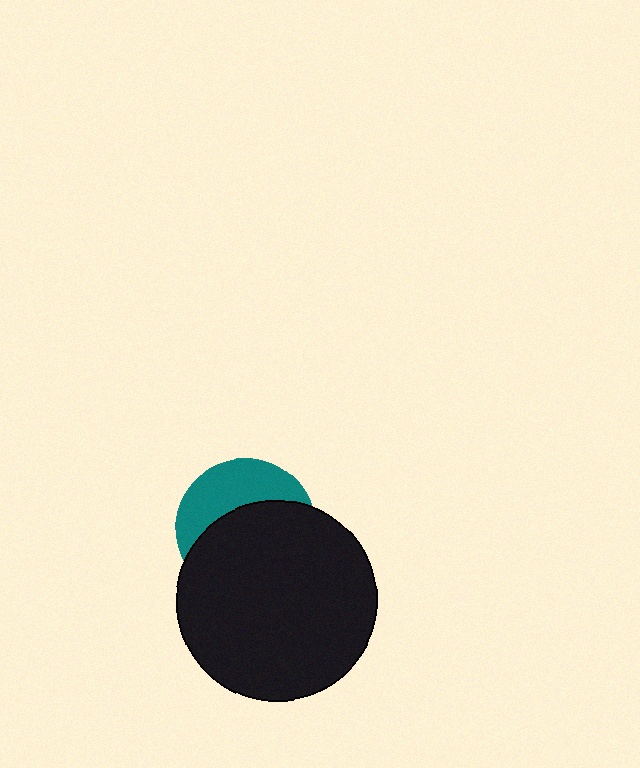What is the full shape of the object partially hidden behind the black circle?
The partially hidden object is a teal circle.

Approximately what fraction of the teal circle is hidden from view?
Roughly 62% of the teal circle is hidden behind the black circle.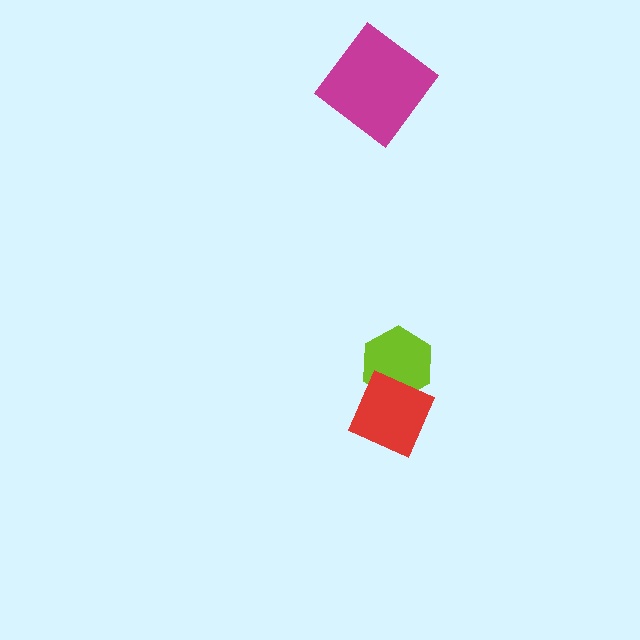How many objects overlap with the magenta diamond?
0 objects overlap with the magenta diamond.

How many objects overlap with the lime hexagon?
1 object overlaps with the lime hexagon.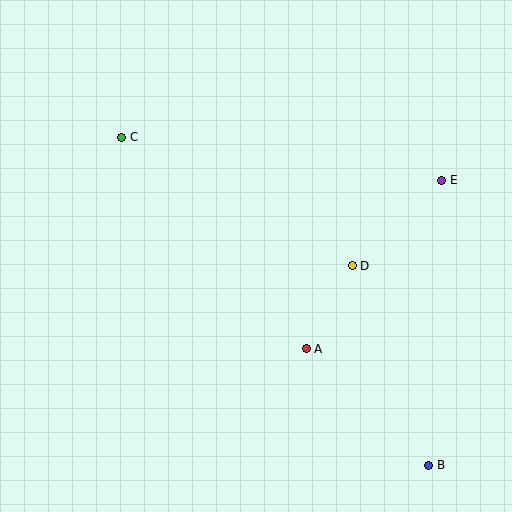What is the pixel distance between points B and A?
The distance between B and A is 169 pixels.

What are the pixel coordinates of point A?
Point A is at (306, 349).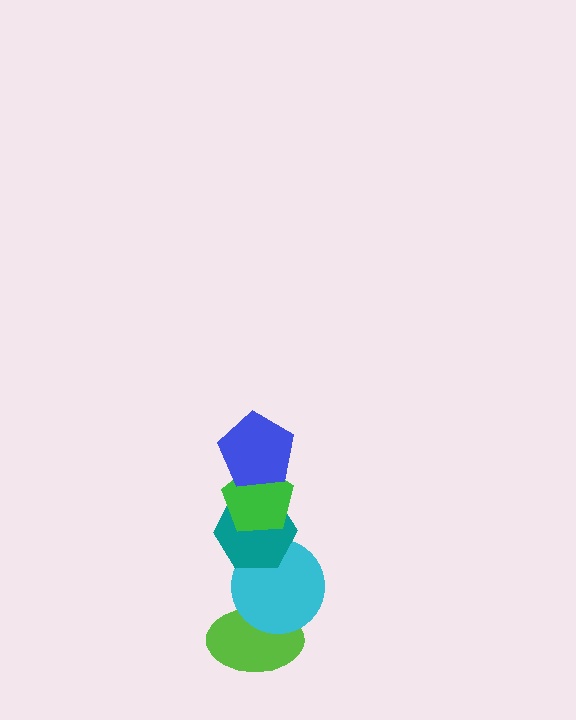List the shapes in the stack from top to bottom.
From top to bottom: the blue pentagon, the green pentagon, the teal hexagon, the cyan circle, the lime ellipse.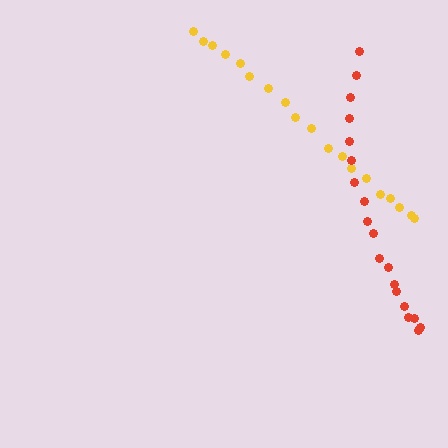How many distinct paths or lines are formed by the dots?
There are 2 distinct paths.